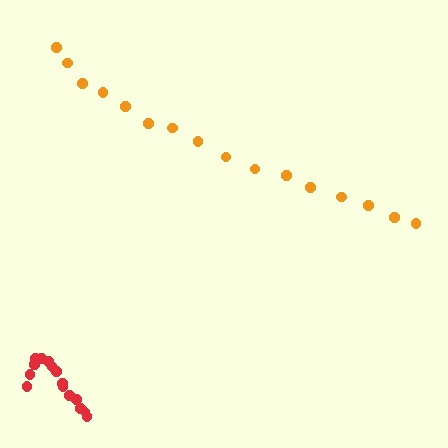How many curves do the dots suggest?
There are 2 distinct paths.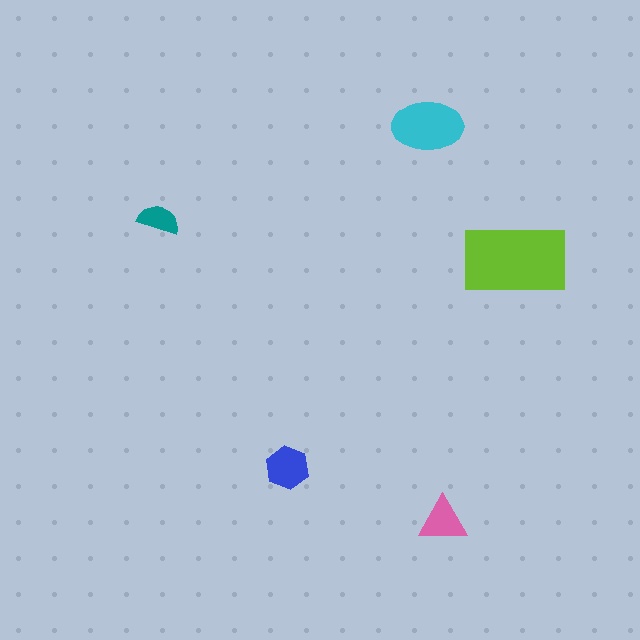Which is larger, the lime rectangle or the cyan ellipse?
The lime rectangle.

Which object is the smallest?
The teal semicircle.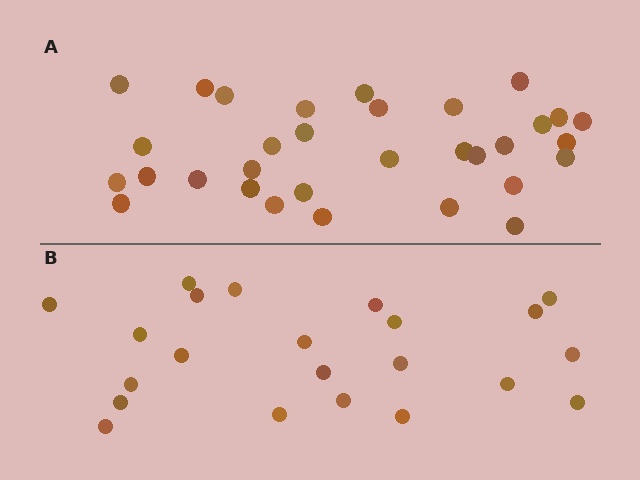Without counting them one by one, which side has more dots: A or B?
Region A (the top region) has more dots.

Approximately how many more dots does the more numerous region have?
Region A has roughly 10 or so more dots than region B.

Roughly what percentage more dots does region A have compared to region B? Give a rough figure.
About 45% more.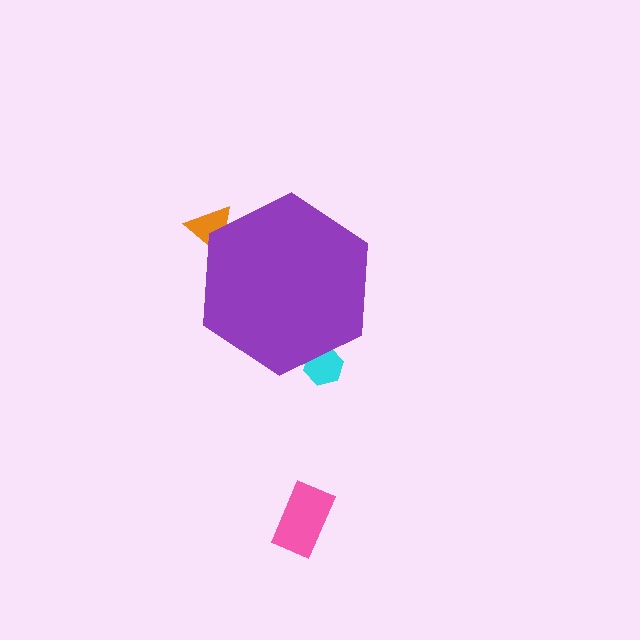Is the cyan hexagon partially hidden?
Yes, the cyan hexagon is partially hidden behind the purple hexagon.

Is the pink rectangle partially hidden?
No, the pink rectangle is fully visible.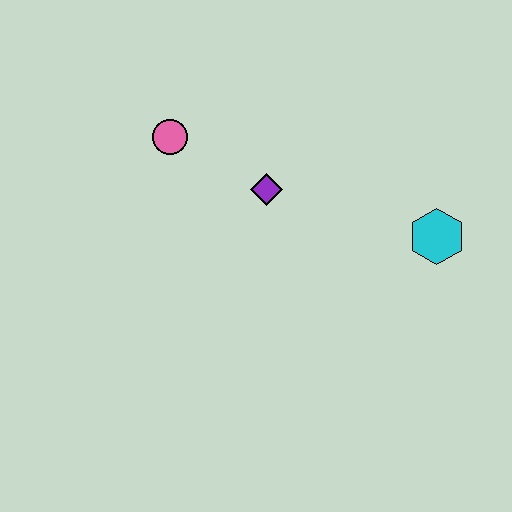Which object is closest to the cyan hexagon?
The purple diamond is closest to the cyan hexagon.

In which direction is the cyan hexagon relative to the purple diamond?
The cyan hexagon is to the right of the purple diamond.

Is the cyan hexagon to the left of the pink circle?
No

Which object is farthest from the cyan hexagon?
The pink circle is farthest from the cyan hexagon.